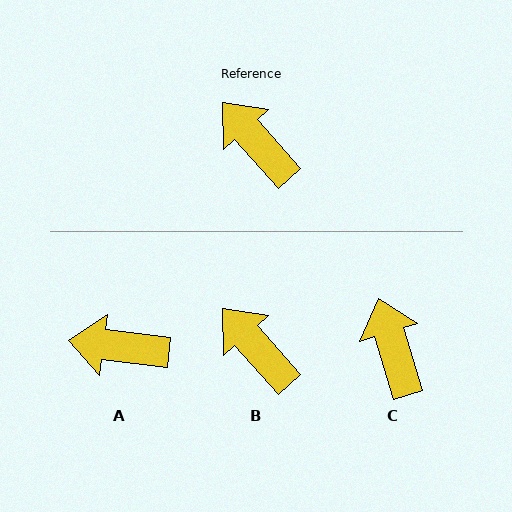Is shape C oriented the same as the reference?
No, it is off by about 24 degrees.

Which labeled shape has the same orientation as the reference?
B.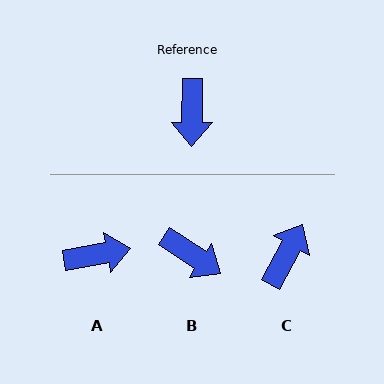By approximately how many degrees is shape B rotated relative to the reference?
Approximately 57 degrees counter-clockwise.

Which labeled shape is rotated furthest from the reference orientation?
C, about 152 degrees away.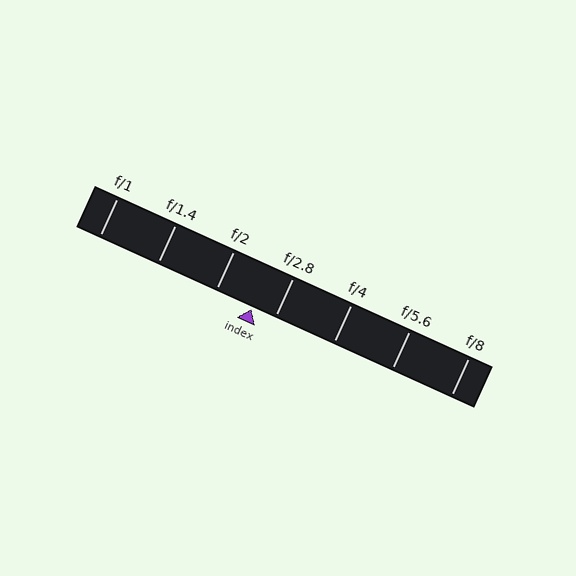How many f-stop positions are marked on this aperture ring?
There are 7 f-stop positions marked.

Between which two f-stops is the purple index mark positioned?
The index mark is between f/2 and f/2.8.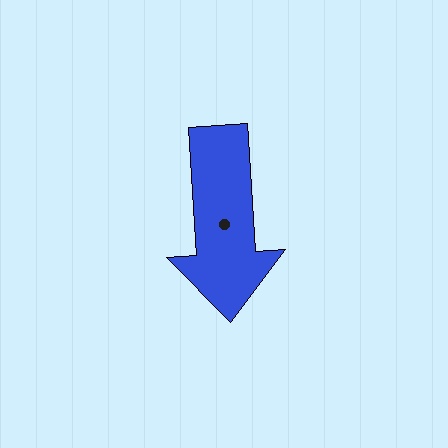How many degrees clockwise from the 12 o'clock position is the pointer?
Approximately 176 degrees.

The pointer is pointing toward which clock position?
Roughly 6 o'clock.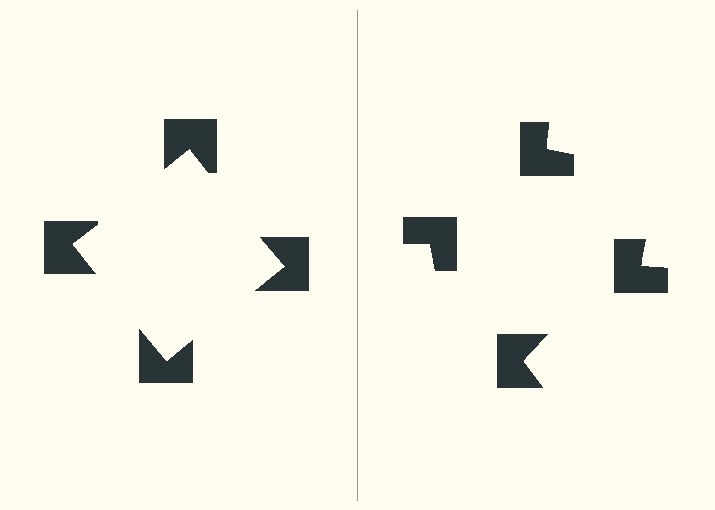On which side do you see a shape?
An illusory square appears on the left side. On the right side the wedge cuts are rotated, so no coherent shape forms.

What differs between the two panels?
The notched squares are positioned identically on both sides; only the wedge orientations differ. On the left they align to a square; on the right they are misaligned.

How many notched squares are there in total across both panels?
8 — 4 on each side.